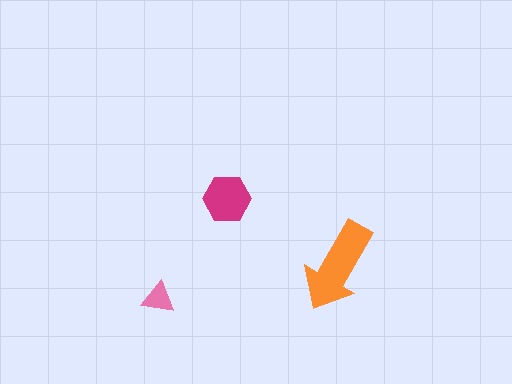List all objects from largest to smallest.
The orange arrow, the magenta hexagon, the pink triangle.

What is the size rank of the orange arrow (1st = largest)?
1st.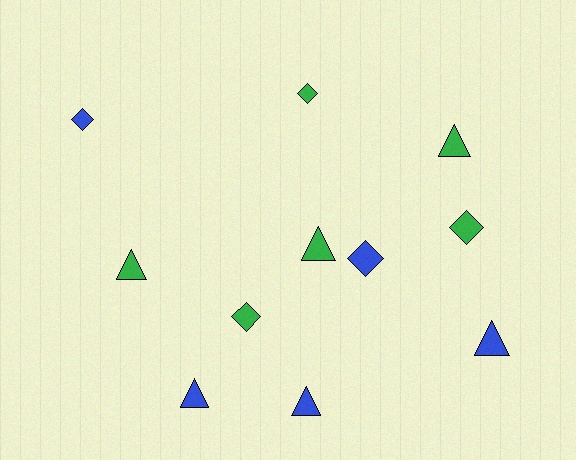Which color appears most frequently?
Green, with 6 objects.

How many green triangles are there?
There are 3 green triangles.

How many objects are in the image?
There are 11 objects.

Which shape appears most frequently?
Triangle, with 6 objects.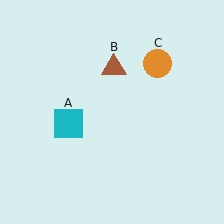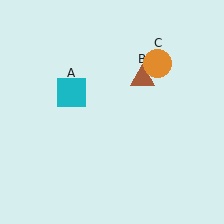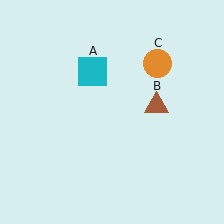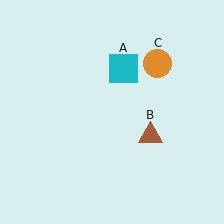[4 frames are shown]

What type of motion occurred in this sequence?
The cyan square (object A), brown triangle (object B) rotated clockwise around the center of the scene.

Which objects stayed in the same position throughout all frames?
Orange circle (object C) remained stationary.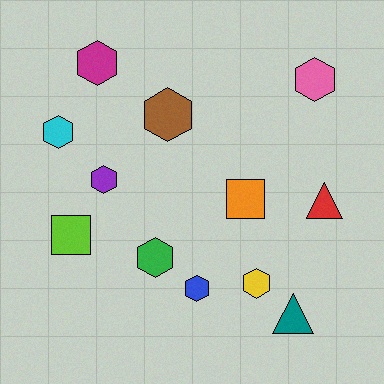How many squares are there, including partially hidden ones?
There are 2 squares.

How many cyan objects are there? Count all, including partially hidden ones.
There is 1 cyan object.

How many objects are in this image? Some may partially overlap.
There are 12 objects.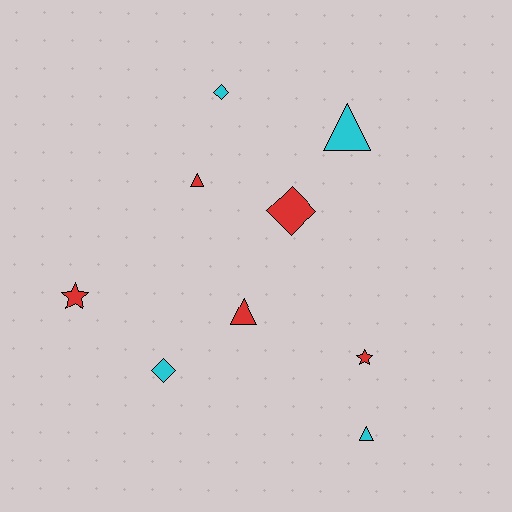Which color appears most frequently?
Red, with 5 objects.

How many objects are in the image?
There are 9 objects.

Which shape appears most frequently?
Triangle, with 4 objects.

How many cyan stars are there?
There are no cyan stars.